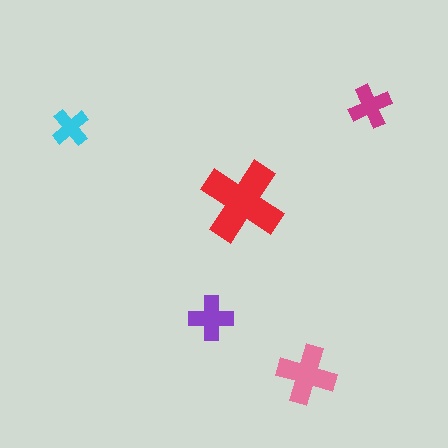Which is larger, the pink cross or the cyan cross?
The pink one.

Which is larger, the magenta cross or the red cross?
The red one.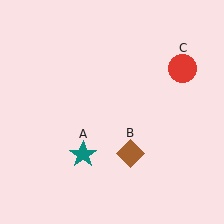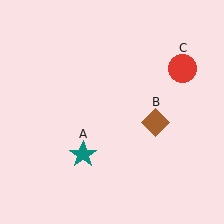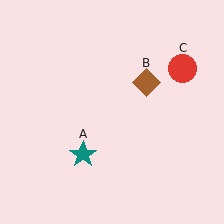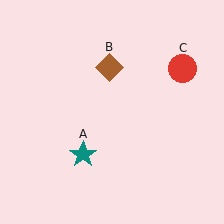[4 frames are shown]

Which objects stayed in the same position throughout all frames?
Teal star (object A) and red circle (object C) remained stationary.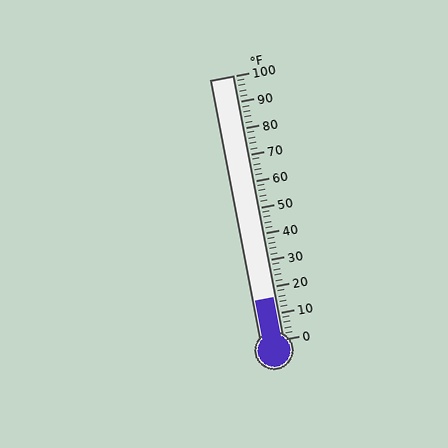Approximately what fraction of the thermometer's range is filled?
The thermometer is filled to approximately 15% of its range.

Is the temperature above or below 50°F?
The temperature is below 50°F.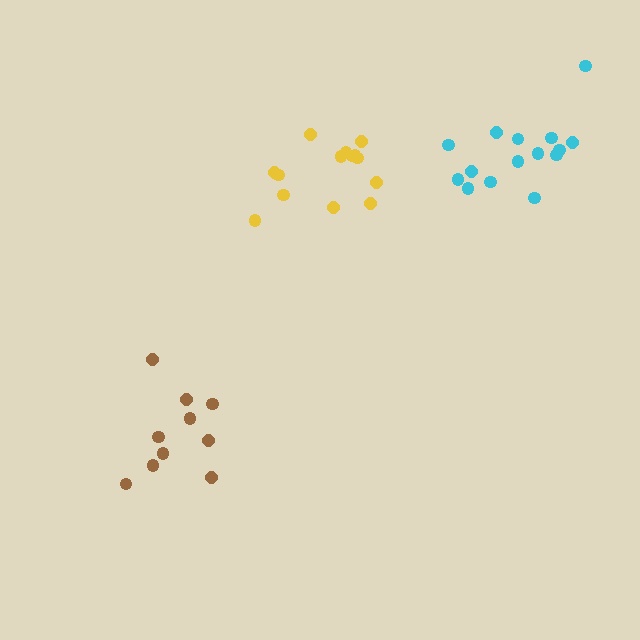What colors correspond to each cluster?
The clusters are colored: brown, yellow, cyan.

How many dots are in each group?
Group 1: 10 dots, Group 2: 14 dots, Group 3: 15 dots (39 total).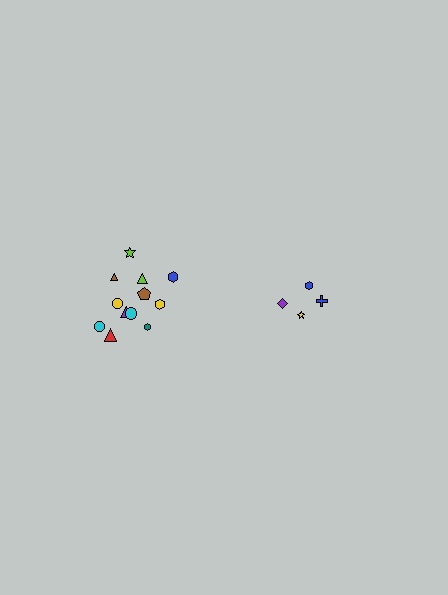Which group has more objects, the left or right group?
The left group.